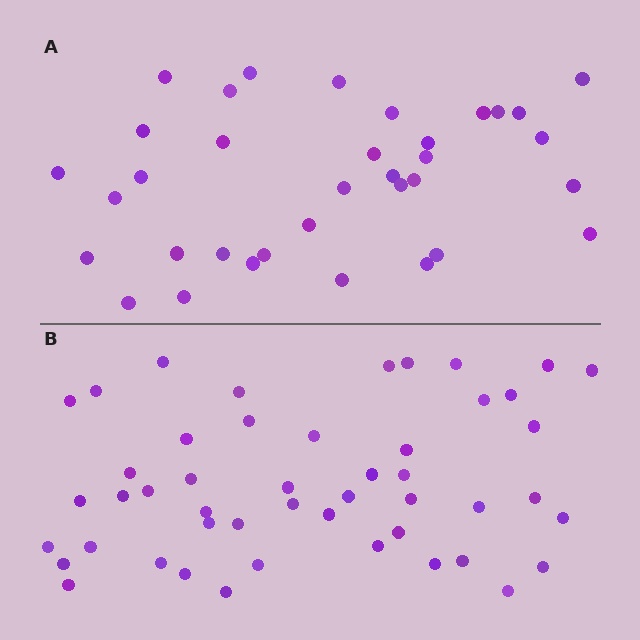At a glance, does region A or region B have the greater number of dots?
Region B (the bottom region) has more dots.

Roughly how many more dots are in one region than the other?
Region B has approximately 15 more dots than region A.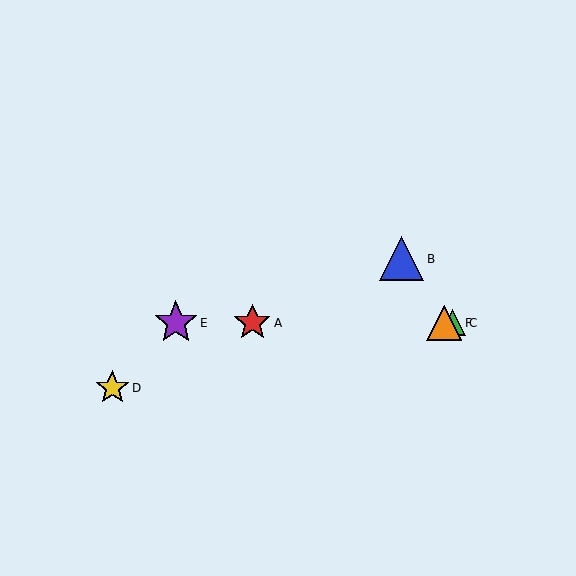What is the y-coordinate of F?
Object F is at y≈323.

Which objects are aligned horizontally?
Objects A, C, E, F are aligned horizontally.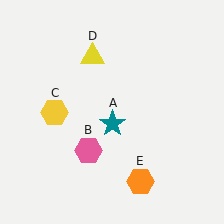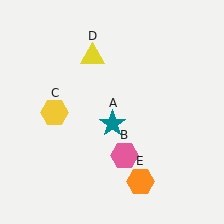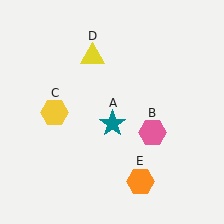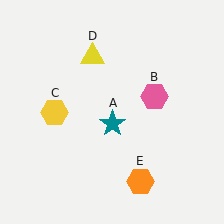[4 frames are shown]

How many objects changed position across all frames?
1 object changed position: pink hexagon (object B).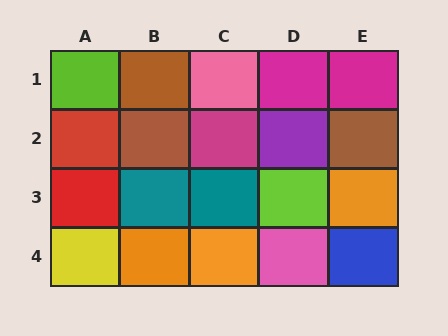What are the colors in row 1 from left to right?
Lime, brown, pink, magenta, magenta.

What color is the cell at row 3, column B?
Teal.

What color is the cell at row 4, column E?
Blue.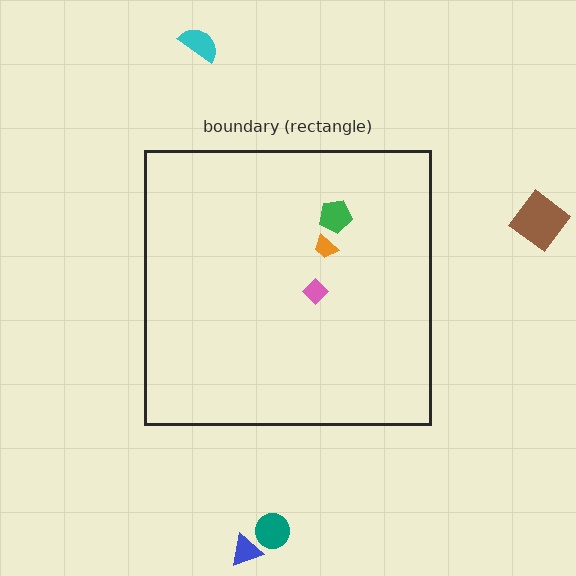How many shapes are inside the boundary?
3 inside, 4 outside.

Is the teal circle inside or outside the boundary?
Outside.